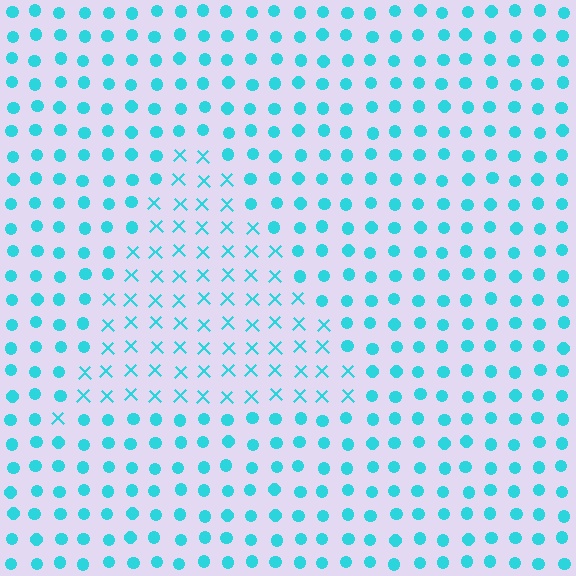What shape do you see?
I see a triangle.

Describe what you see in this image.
The image is filled with small cyan elements arranged in a uniform grid. A triangle-shaped region contains X marks, while the surrounding area contains circles. The boundary is defined purely by the change in element shape.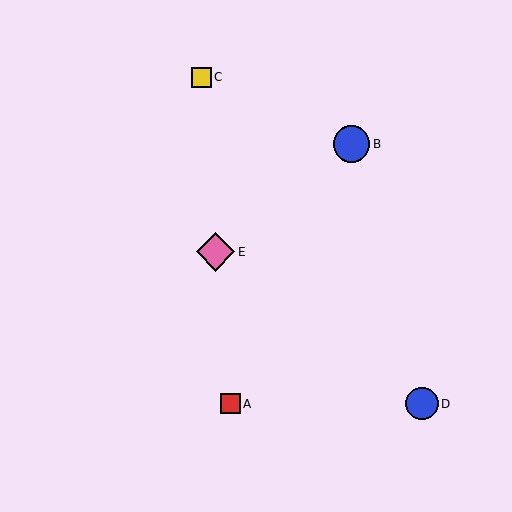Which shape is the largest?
The pink diamond (labeled E) is the largest.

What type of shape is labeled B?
Shape B is a blue circle.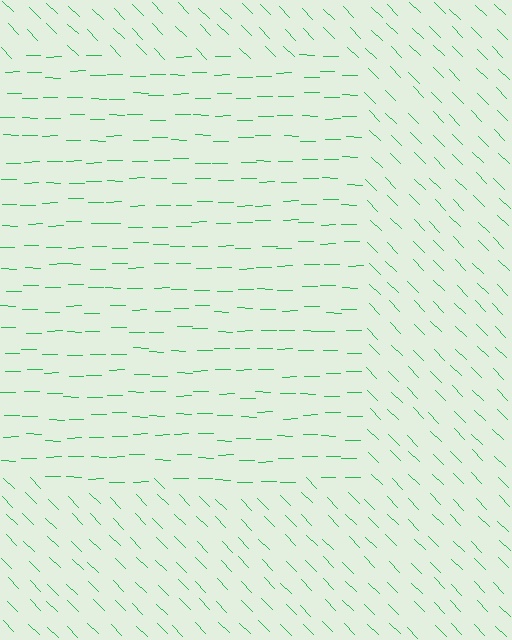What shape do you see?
I see a rectangle.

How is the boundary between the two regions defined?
The boundary is defined purely by a change in line orientation (approximately 45 degrees difference). All lines are the same color and thickness.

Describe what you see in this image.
The image is filled with small green line segments. A rectangle region in the image has lines oriented differently from the surrounding lines, creating a visible texture boundary.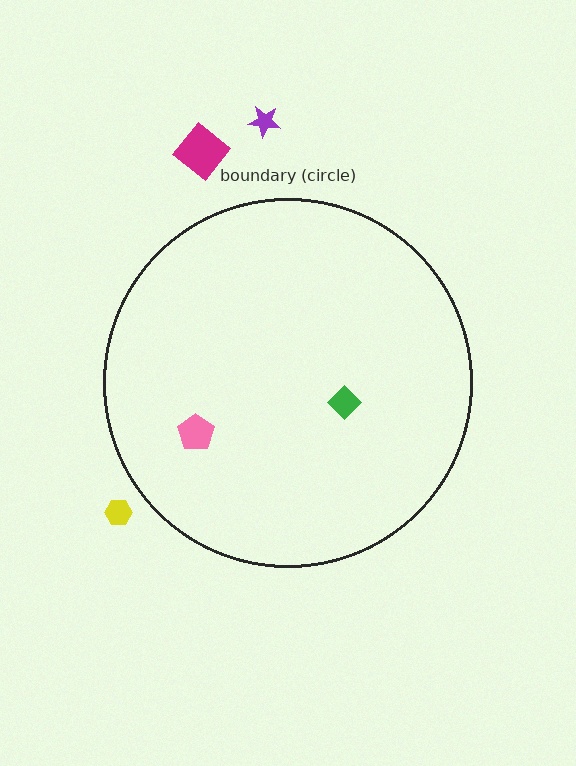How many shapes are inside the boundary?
2 inside, 3 outside.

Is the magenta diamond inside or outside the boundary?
Outside.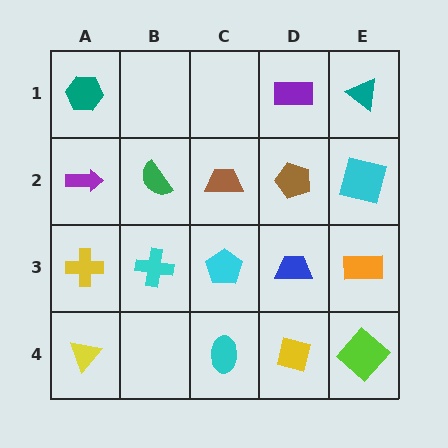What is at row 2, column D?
A brown pentagon.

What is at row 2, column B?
A green semicircle.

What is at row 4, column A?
A yellow triangle.